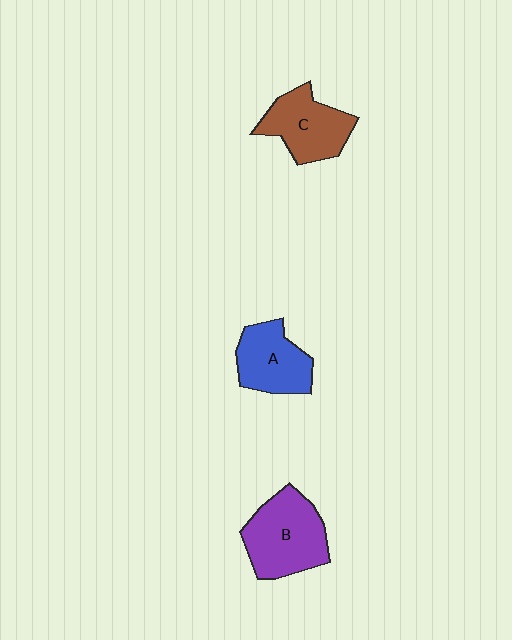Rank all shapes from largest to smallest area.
From largest to smallest: B (purple), C (brown), A (blue).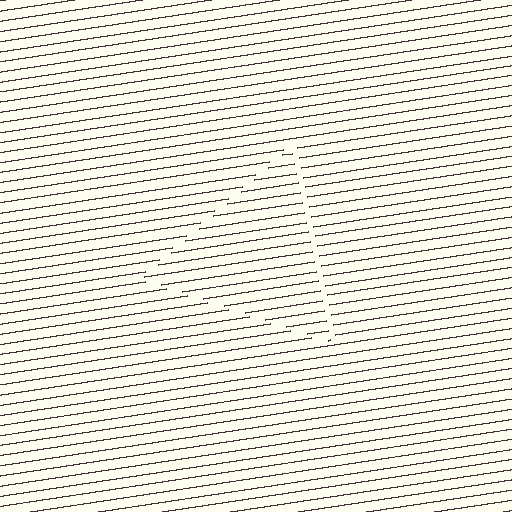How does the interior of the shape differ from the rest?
The interior of the shape contains the same grating, shifted by half a period — the contour is defined by the phase discontinuity where line-ends from the inner and outer gratings abut.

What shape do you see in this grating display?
An illusory triangle. The interior of the shape contains the same grating, shifted by half a period — the contour is defined by the phase discontinuity where line-ends from the inner and outer gratings abut.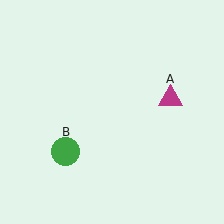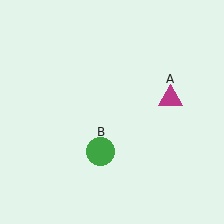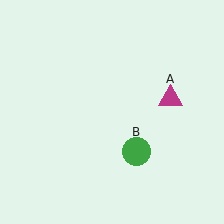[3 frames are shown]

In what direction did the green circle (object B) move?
The green circle (object B) moved right.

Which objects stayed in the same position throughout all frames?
Magenta triangle (object A) remained stationary.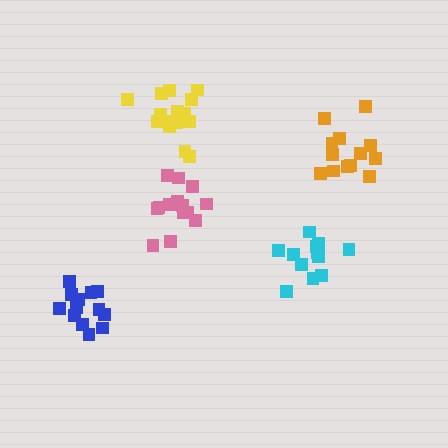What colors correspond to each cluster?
The clusters are colored: cyan, pink, yellow, orange, blue.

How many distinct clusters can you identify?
There are 5 distinct clusters.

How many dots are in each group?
Group 1: 12 dots, Group 2: 14 dots, Group 3: 15 dots, Group 4: 13 dots, Group 5: 13 dots (67 total).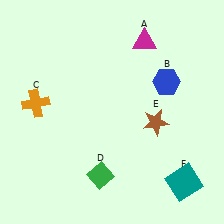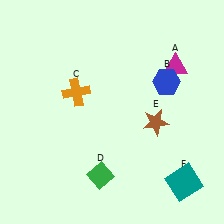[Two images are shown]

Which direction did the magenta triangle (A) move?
The magenta triangle (A) moved right.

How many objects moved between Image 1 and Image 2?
2 objects moved between the two images.